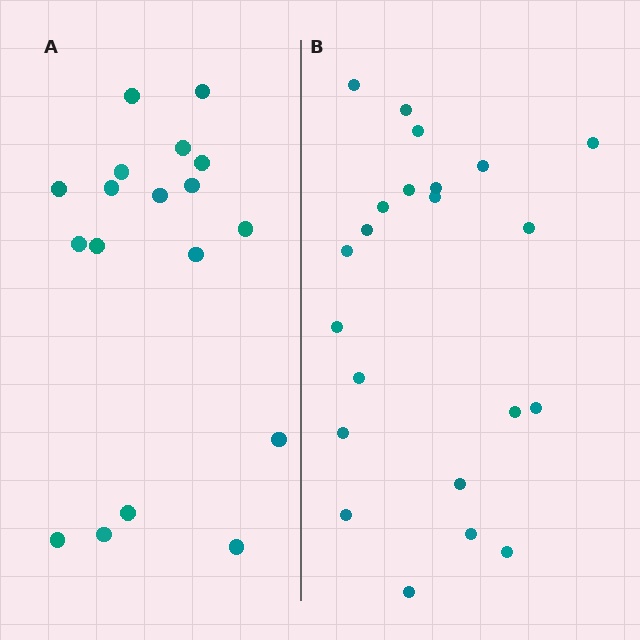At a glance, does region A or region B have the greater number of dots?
Region B (the right region) has more dots.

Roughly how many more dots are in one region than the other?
Region B has about 4 more dots than region A.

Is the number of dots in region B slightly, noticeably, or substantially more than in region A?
Region B has only slightly more — the two regions are fairly close. The ratio is roughly 1.2 to 1.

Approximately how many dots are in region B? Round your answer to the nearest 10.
About 20 dots. (The exact count is 22, which rounds to 20.)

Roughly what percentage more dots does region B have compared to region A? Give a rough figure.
About 20% more.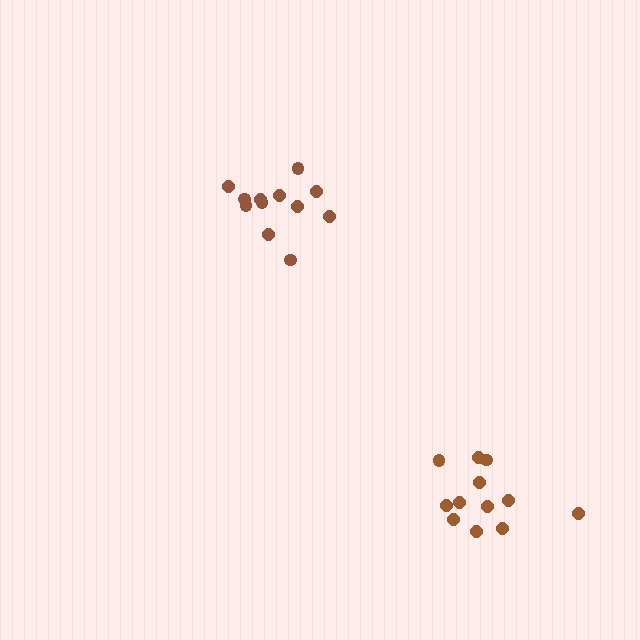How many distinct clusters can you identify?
There are 2 distinct clusters.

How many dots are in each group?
Group 1: 12 dots, Group 2: 12 dots (24 total).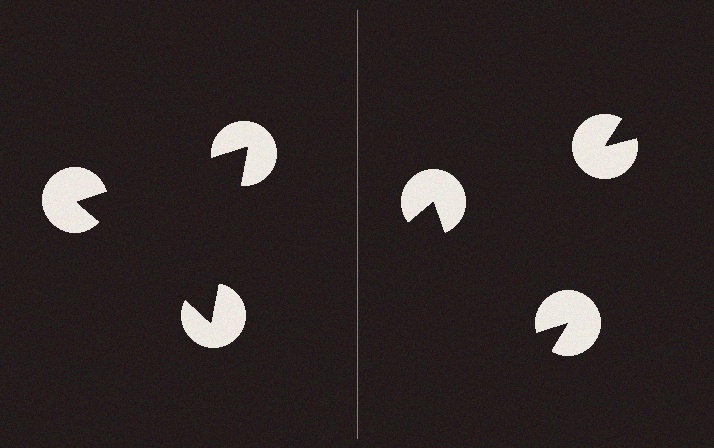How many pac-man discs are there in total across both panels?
6 — 3 on each side.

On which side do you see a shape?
An illusory triangle appears on the left side. On the right side the wedge cuts are rotated, so no coherent shape forms.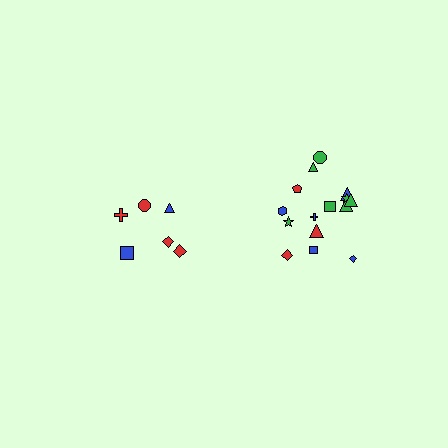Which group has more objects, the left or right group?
The right group.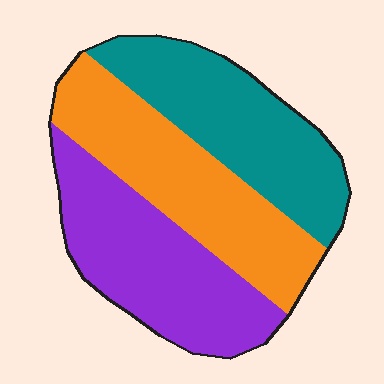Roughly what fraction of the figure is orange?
Orange covers about 35% of the figure.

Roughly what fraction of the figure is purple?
Purple takes up between a third and a half of the figure.